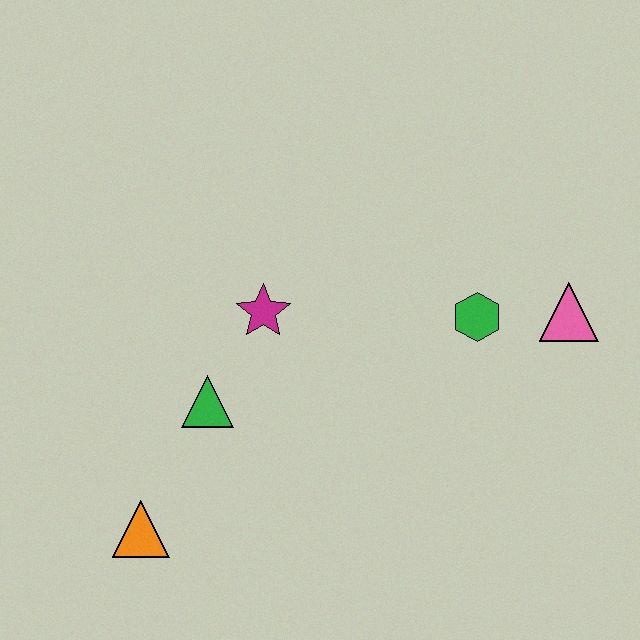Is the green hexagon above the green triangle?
Yes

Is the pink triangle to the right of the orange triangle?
Yes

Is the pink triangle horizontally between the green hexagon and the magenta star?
No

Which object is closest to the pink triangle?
The green hexagon is closest to the pink triangle.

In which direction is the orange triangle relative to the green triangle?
The orange triangle is below the green triangle.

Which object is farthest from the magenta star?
The pink triangle is farthest from the magenta star.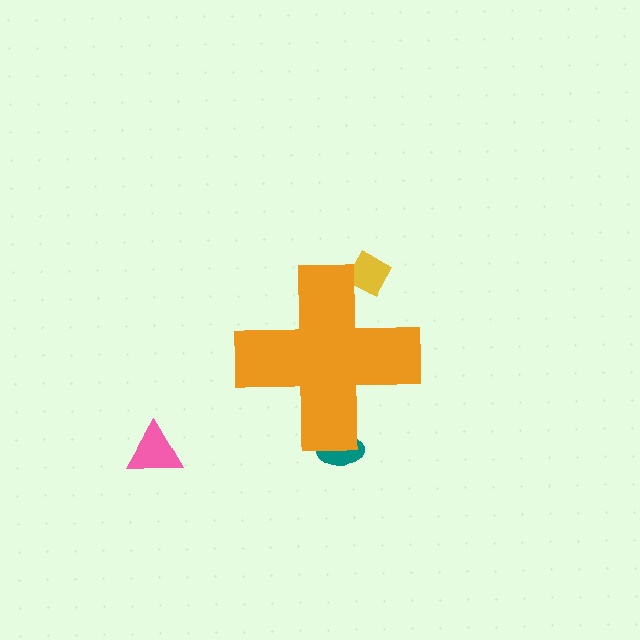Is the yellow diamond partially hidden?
Yes, the yellow diamond is partially hidden behind the orange cross.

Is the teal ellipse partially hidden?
Yes, the teal ellipse is partially hidden behind the orange cross.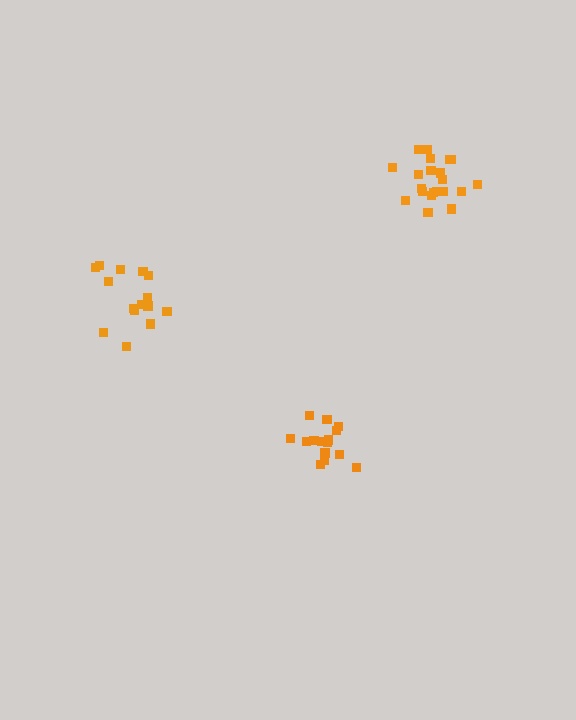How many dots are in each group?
Group 1: 21 dots, Group 2: 15 dots, Group 3: 17 dots (53 total).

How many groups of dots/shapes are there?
There are 3 groups.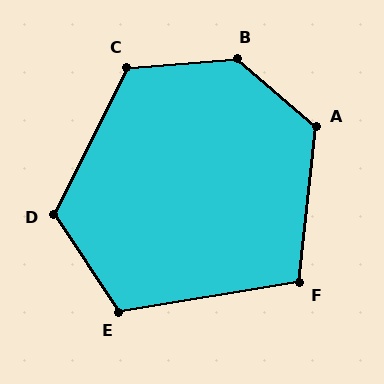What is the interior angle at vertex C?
Approximately 121 degrees (obtuse).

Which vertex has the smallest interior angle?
F, at approximately 106 degrees.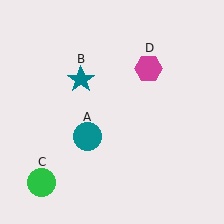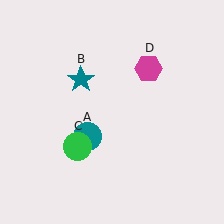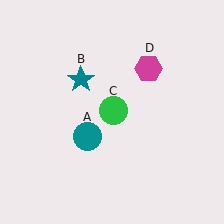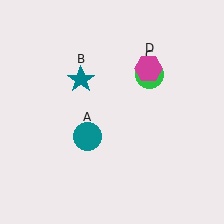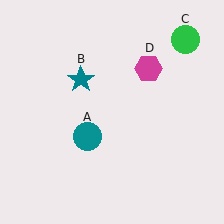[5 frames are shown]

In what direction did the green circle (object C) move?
The green circle (object C) moved up and to the right.